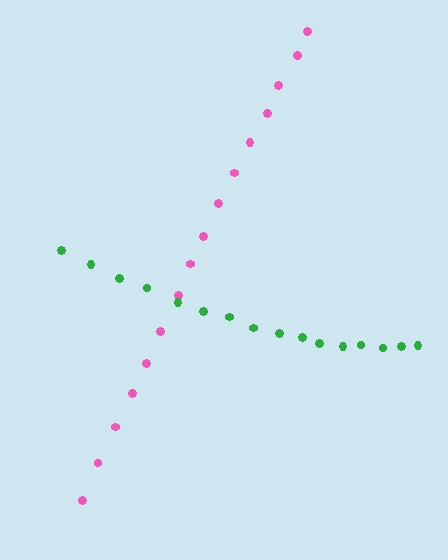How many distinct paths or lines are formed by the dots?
There are 2 distinct paths.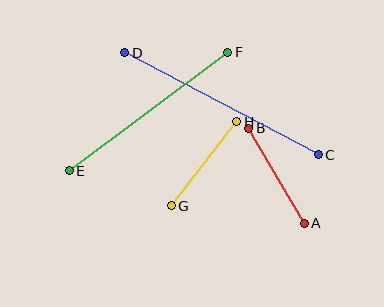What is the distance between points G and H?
The distance is approximately 106 pixels.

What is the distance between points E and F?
The distance is approximately 198 pixels.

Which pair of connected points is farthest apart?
Points C and D are farthest apart.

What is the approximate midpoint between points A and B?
The midpoint is at approximately (277, 176) pixels.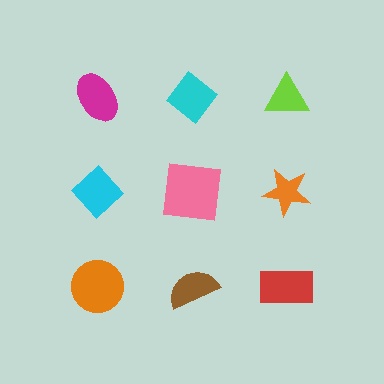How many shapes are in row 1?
3 shapes.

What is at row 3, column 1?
An orange circle.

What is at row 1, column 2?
A cyan diamond.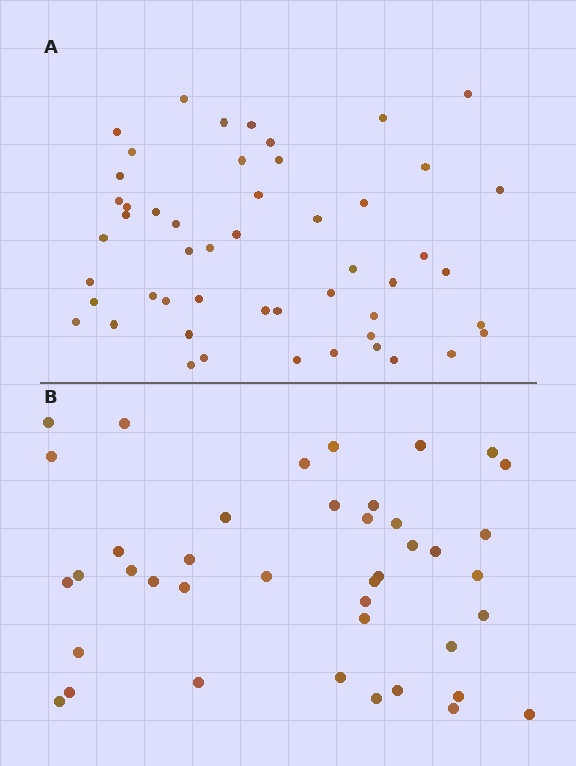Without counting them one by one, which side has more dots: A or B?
Region A (the top region) has more dots.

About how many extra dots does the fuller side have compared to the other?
Region A has roughly 10 or so more dots than region B.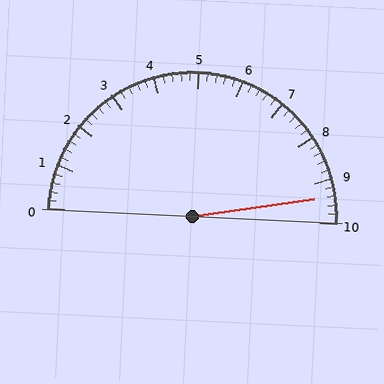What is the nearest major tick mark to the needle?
The nearest major tick mark is 9.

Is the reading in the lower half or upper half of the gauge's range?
The reading is in the upper half of the range (0 to 10).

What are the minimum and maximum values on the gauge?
The gauge ranges from 0 to 10.